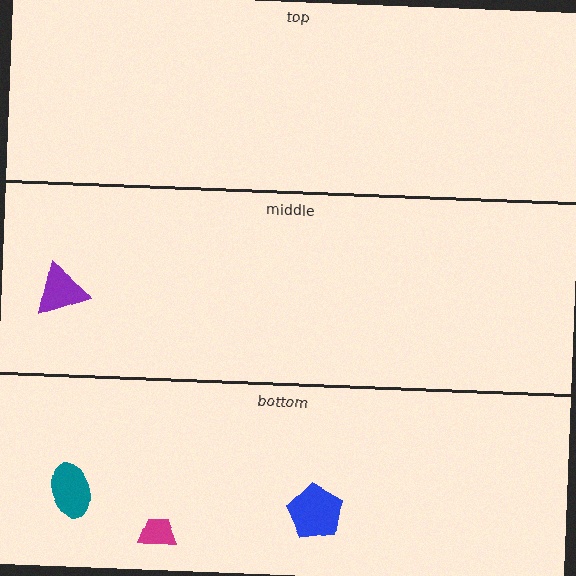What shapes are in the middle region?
The purple triangle.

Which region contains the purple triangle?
The middle region.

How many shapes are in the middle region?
1.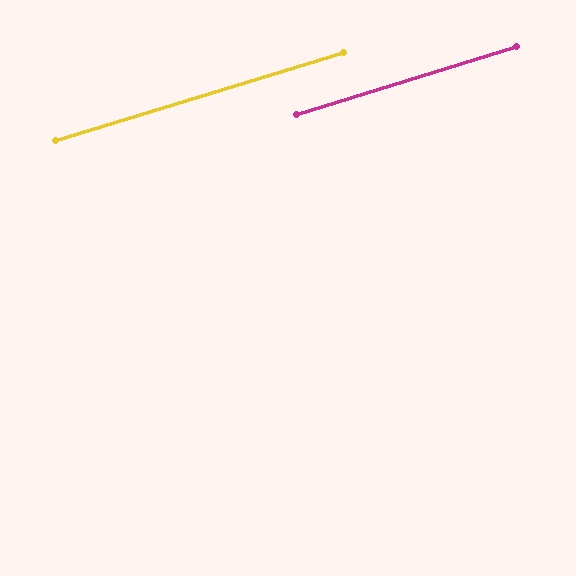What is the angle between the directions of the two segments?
Approximately 0 degrees.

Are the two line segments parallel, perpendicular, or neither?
Parallel — their directions differ by only 0.2°.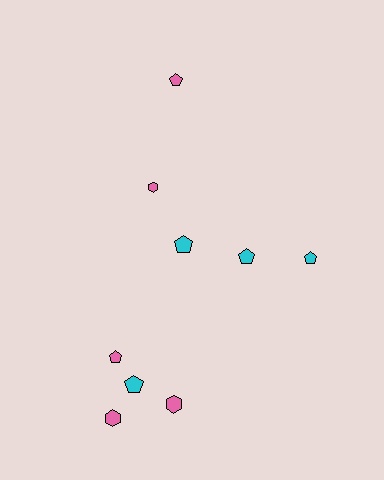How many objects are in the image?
There are 9 objects.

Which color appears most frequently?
Pink, with 5 objects.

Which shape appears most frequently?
Pentagon, with 6 objects.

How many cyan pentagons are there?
There are 4 cyan pentagons.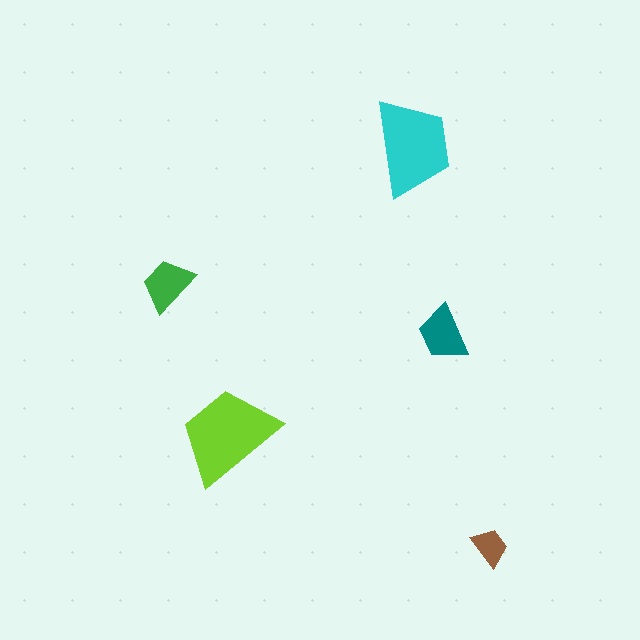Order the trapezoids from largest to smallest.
the lime one, the cyan one, the teal one, the green one, the brown one.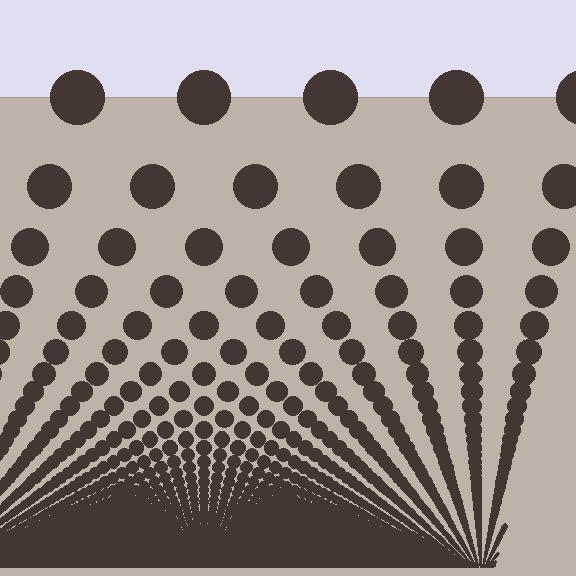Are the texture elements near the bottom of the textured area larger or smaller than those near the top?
Smaller. The gradient is inverted — elements near the bottom are smaller and denser.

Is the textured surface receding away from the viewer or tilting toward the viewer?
The surface appears to tilt toward the viewer. Texture elements get larger and sparser toward the top.